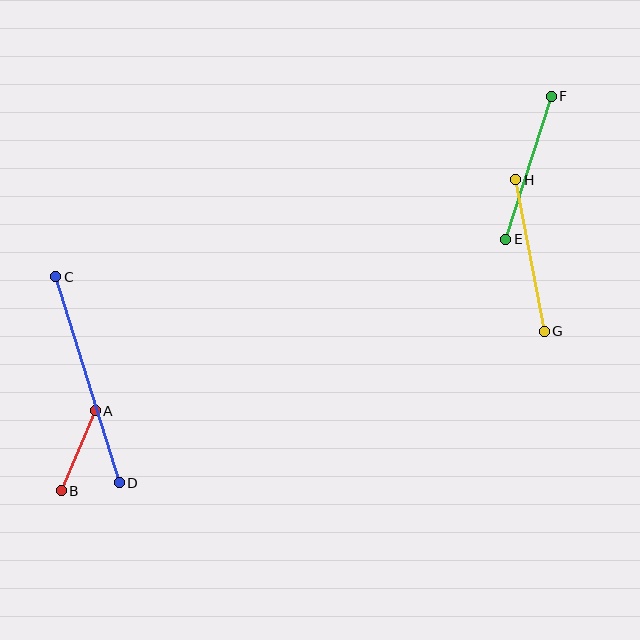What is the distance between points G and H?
The distance is approximately 154 pixels.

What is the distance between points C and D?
The distance is approximately 215 pixels.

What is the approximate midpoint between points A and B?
The midpoint is at approximately (78, 451) pixels.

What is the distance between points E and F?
The distance is approximately 150 pixels.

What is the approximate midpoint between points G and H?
The midpoint is at approximately (530, 256) pixels.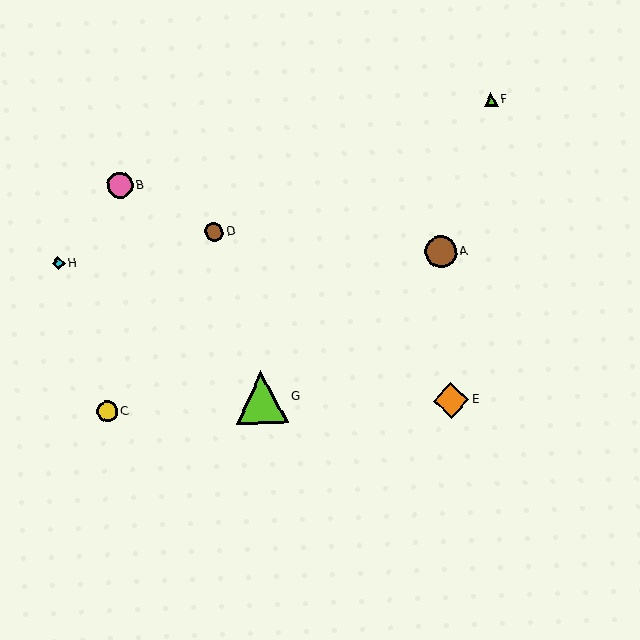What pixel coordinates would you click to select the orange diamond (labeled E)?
Click at (451, 400) to select the orange diamond E.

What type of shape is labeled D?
Shape D is a brown circle.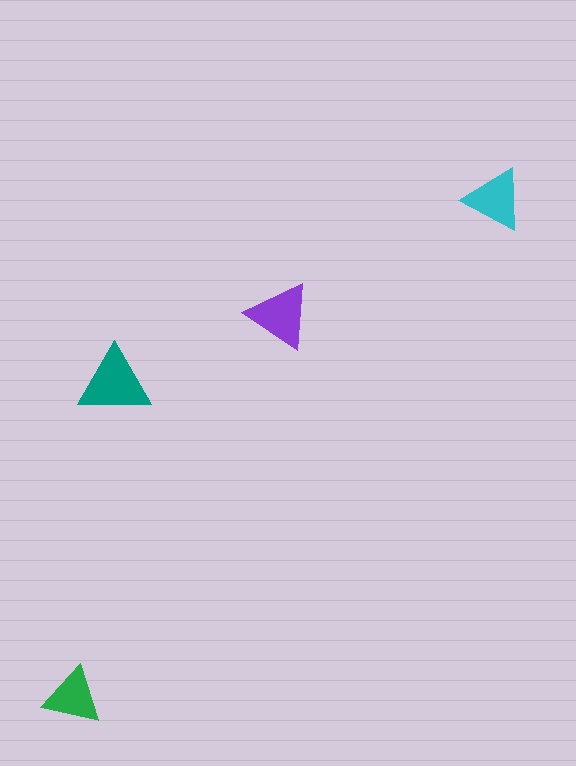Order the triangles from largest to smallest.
the teal one, the purple one, the cyan one, the green one.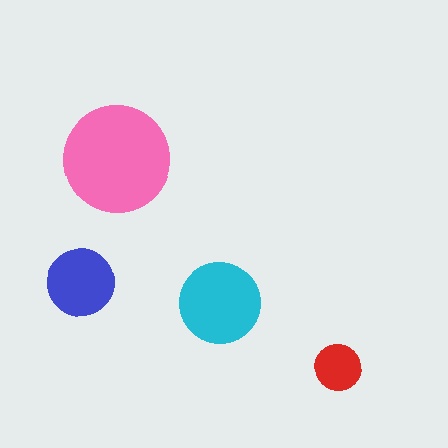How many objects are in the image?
There are 4 objects in the image.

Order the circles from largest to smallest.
the pink one, the cyan one, the blue one, the red one.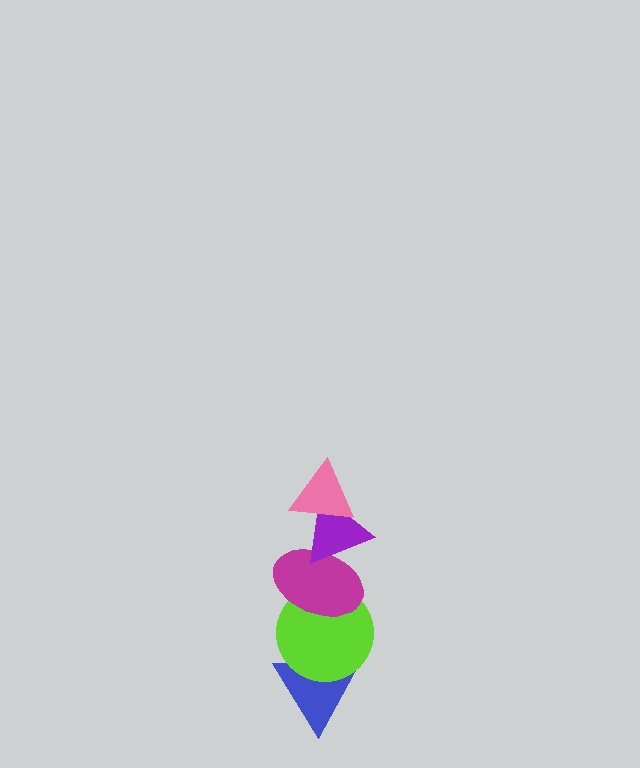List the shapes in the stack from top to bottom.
From top to bottom: the pink triangle, the purple triangle, the magenta ellipse, the lime circle, the blue triangle.